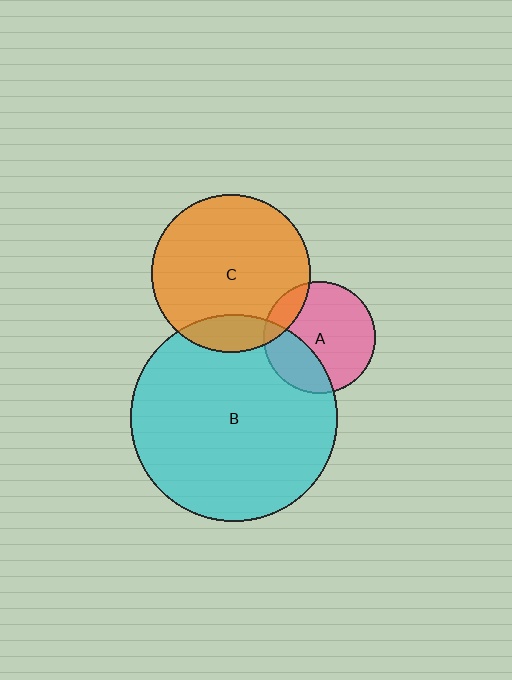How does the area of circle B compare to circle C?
Approximately 1.7 times.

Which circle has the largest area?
Circle B (cyan).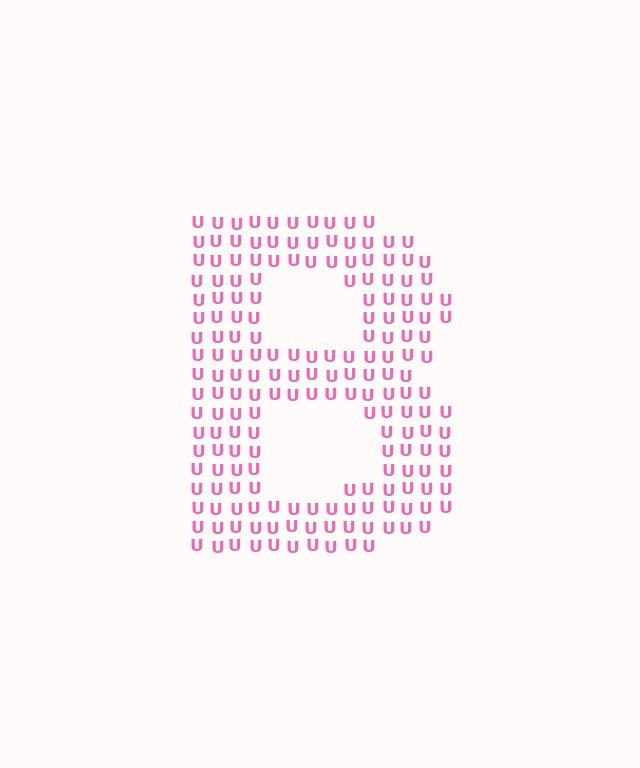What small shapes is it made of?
It is made of small letter U's.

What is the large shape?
The large shape is the letter B.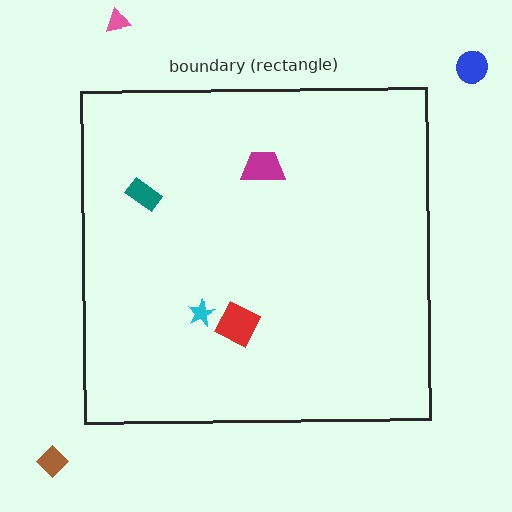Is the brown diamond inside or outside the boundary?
Outside.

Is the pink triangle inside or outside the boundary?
Outside.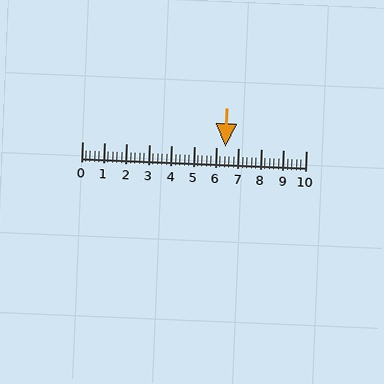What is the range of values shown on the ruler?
The ruler shows values from 0 to 10.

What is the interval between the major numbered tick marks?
The major tick marks are spaced 1 units apart.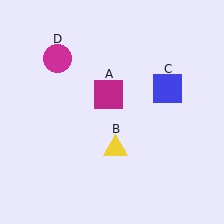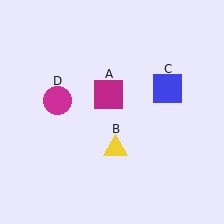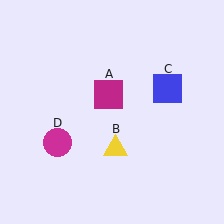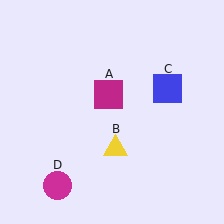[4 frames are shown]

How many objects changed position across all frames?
1 object changed position: magenta circle (object D).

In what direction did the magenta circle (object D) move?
The magenta circle (object D) moved down.